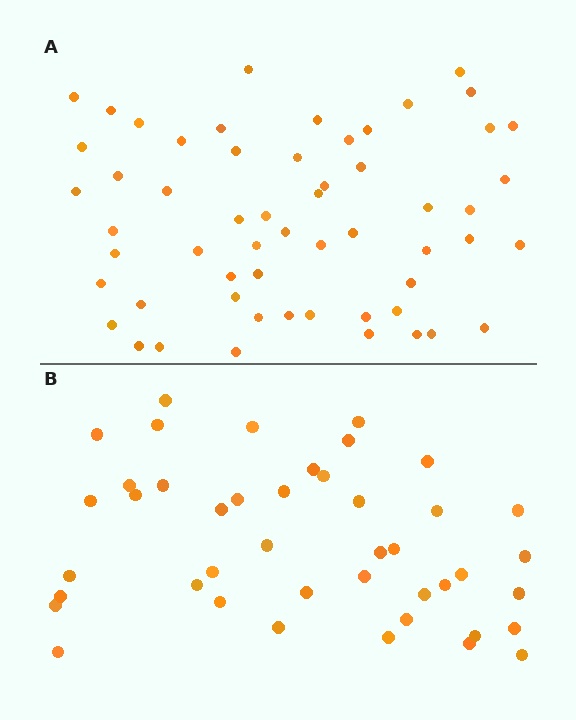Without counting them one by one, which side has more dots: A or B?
Region A (the top region) has more dots.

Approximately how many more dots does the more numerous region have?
Region A has approximately 15 more dots than region B.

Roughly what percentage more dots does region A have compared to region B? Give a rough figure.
About 35% more.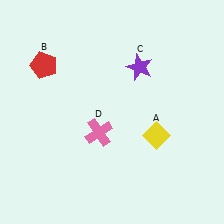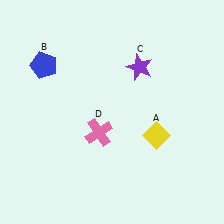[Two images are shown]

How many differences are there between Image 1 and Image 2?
There is 1 difference between the two images.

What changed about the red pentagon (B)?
In Image 1, B is red. In Image 2, it changed to blue.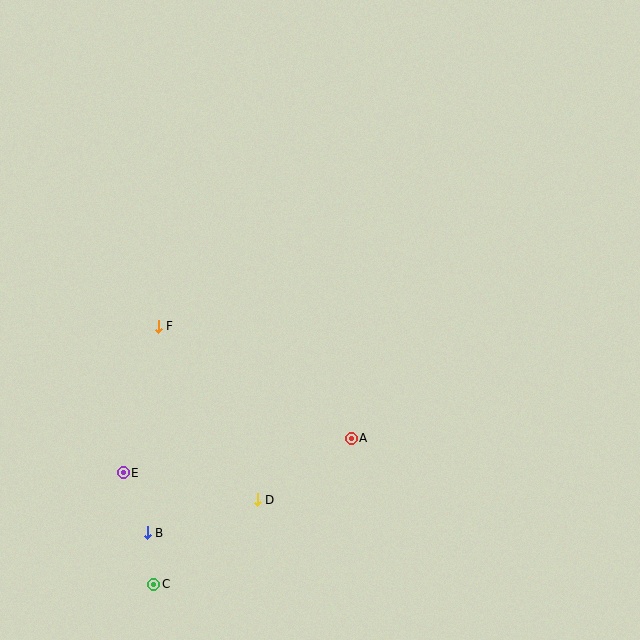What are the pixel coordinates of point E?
Point E is at (123, 473).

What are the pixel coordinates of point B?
Point B is at (147, 533).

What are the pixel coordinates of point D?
Point D is at (257, 500).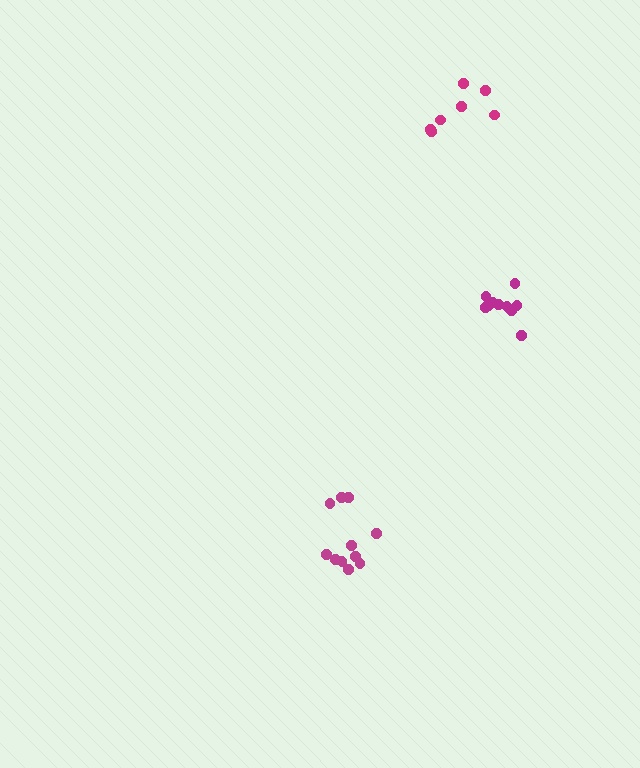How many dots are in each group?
Group 1: 10 dots, Group 2: 11 dots, Group 3: 7 dots (28 total).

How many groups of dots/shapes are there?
There are 3 groups.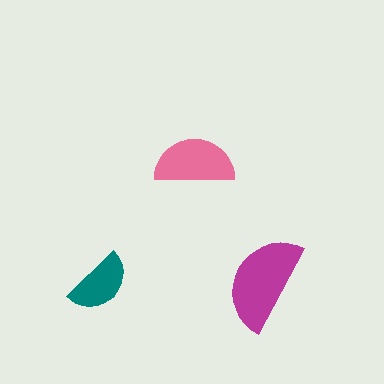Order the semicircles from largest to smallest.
the magenta one, the pink one, the teal one.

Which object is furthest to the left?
The teal semicircle is leftmost.